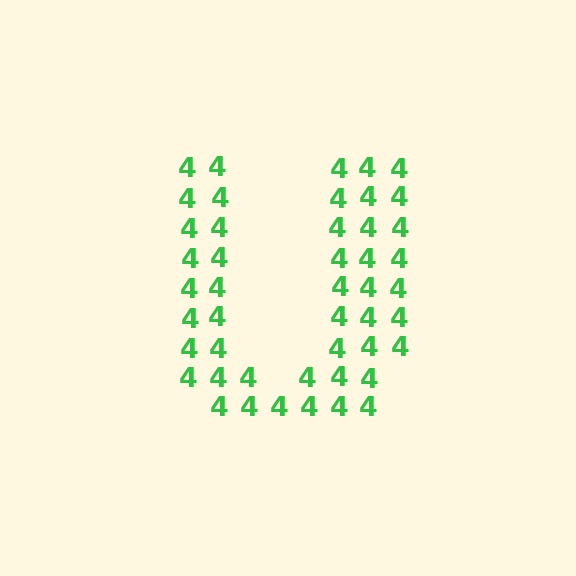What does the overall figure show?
The overall figure shows the letter U.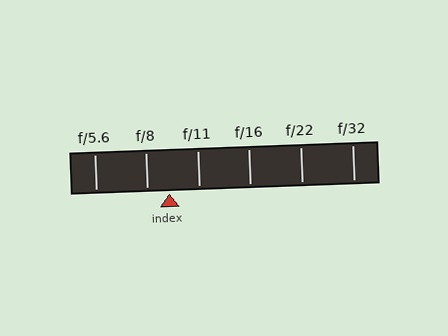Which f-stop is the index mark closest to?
The index mark is closest to f/8.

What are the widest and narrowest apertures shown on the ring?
The widest aperture shown is f/5.6 and the narrowest is f/32.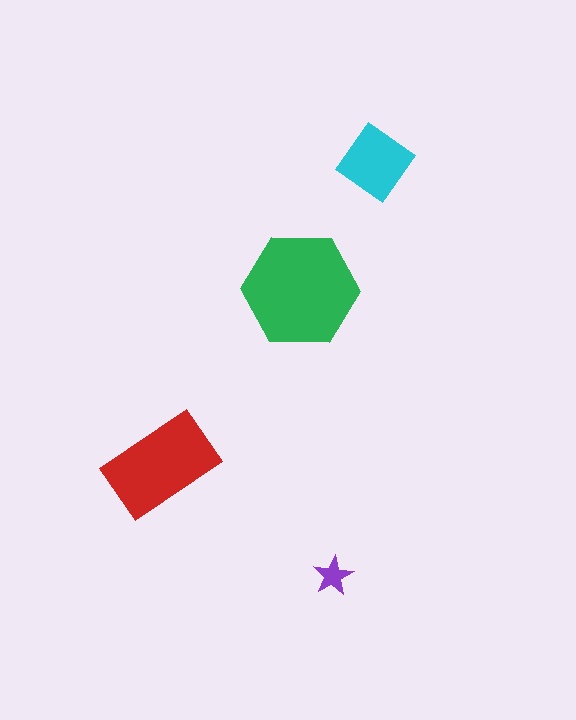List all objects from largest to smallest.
The green hexagon, the red rectangle, the cyan diamond, the purple star.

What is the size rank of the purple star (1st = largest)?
4th.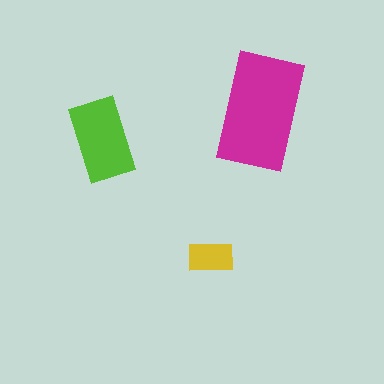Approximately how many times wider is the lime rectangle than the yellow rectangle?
About 2 times wider.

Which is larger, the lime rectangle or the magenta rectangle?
The magenta one.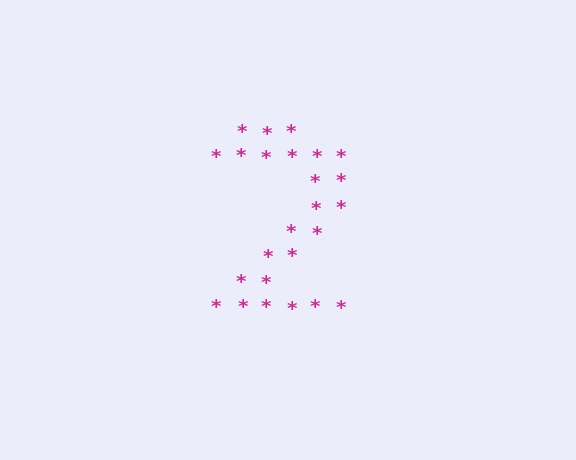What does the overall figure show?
The overall figure shows the digit 2.